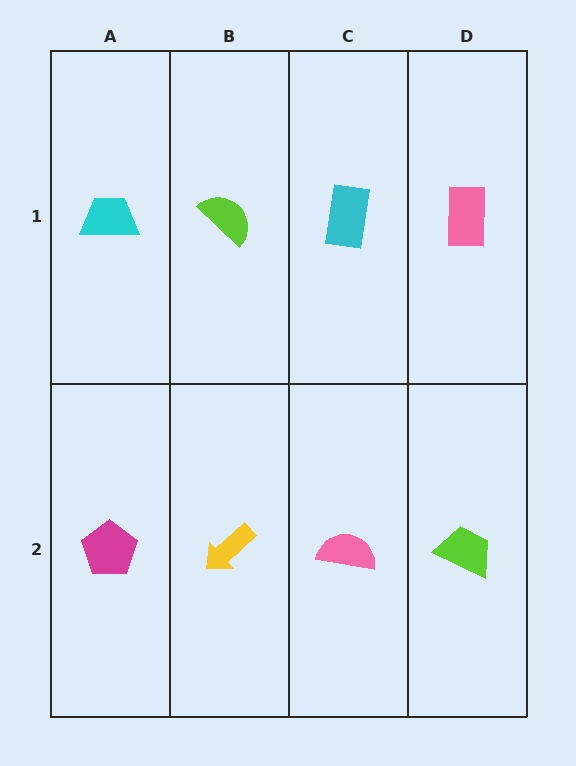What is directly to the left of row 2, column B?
A magenta pentagon.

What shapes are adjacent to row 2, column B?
A lime semicircle (row 1, column B), a magenta pentagon (row 2, column A), a pink semicircle (row 2, column C).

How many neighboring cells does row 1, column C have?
3.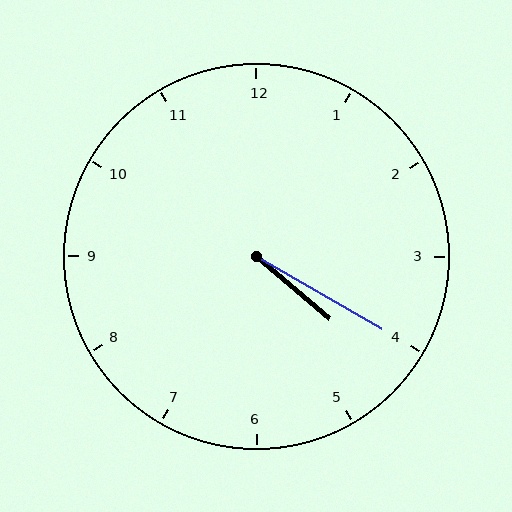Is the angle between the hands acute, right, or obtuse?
It is acute.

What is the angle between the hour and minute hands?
Approximately 10 degrees.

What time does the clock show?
4:20.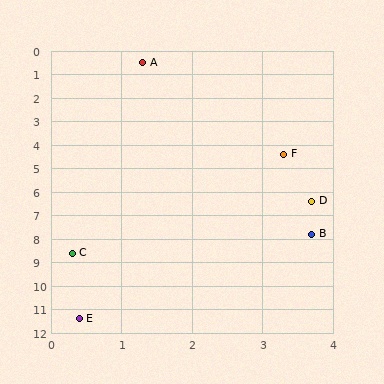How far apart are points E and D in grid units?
Points E and D are about 6.0 grid units apart.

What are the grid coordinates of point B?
Point B is at approximately (3.7, 7.8).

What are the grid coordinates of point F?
Point F is at approximately (3.3, 4.4).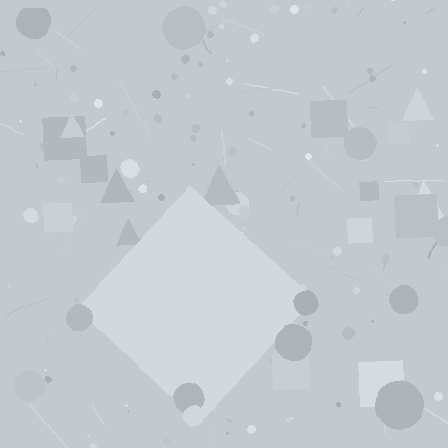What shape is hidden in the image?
A diamond is hidden in the image.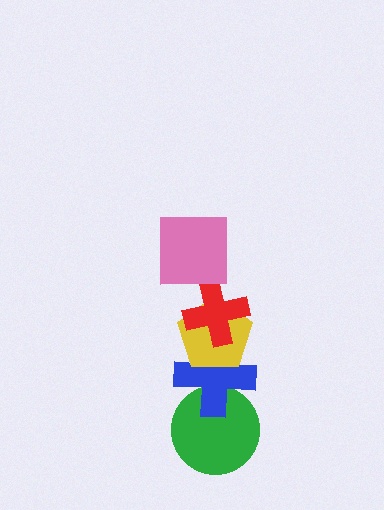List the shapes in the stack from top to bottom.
From top to bottom: the pink square, the red cross, the yellow pentagon, the blue cross, the green circle.